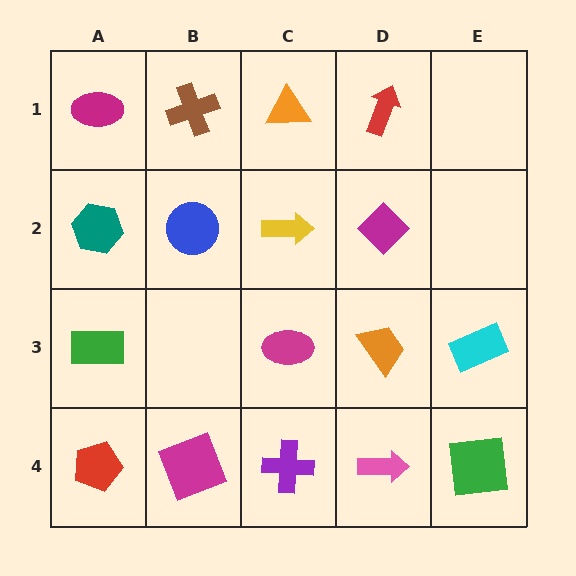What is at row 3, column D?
An orange trapezoid.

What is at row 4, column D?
A pink arrow.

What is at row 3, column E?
A cyan rectangle.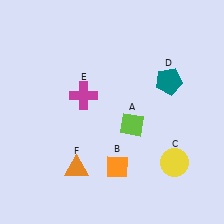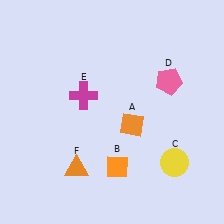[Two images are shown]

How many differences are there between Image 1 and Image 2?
There are 2 differences between the two images.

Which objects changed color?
A changed from lime to orange. D changed from teal to pink.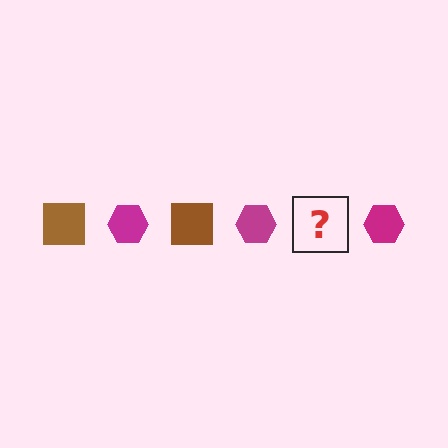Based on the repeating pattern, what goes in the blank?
The blank should be a brown square.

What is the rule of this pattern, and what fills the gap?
The rule is that the pattern alternates between brown square and magenta hexagon. The gap should be filled with a brown square.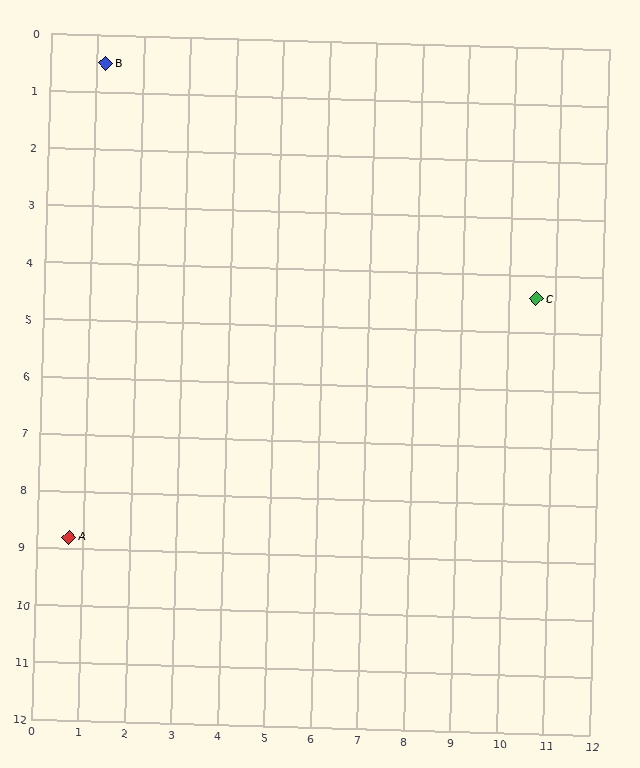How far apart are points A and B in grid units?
Points A and B are about 8.3 grid units apart.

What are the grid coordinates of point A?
Point A is at approximately (0.7, 8.8).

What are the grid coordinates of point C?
Point C is at approximately (10.6, 4.4).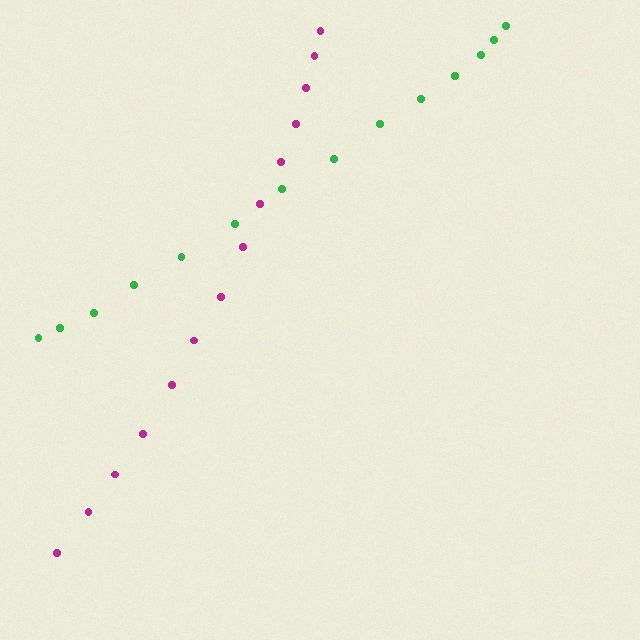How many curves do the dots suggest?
There are 2 distinct paths.